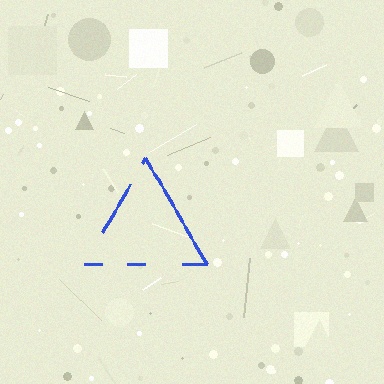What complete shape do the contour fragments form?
The contour fragments form a triangle.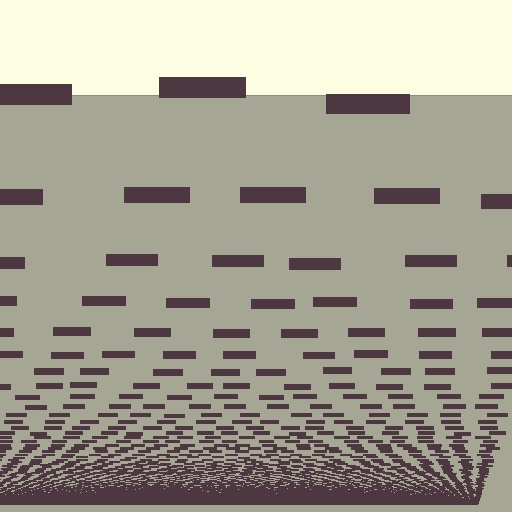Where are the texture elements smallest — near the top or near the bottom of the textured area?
Near the bottom.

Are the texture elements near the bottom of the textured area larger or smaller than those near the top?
Smaller. The gradient is inverted — elements near the bottom are smaller and denser.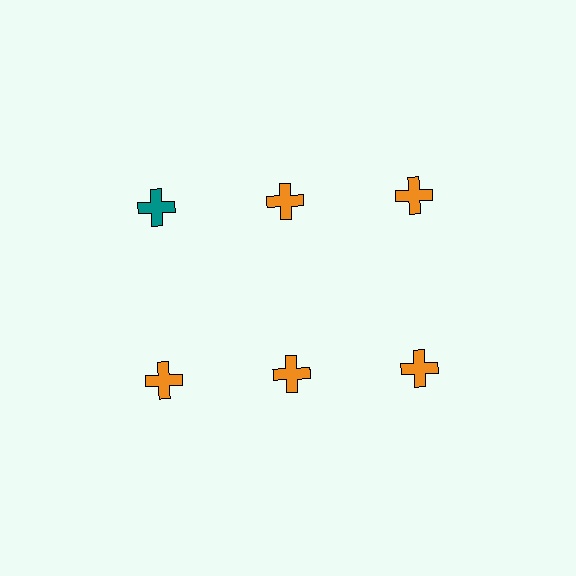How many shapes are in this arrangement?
There are 6 shapes arranged in a grid pattern.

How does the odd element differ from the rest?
It has a different color: teal instead of orange.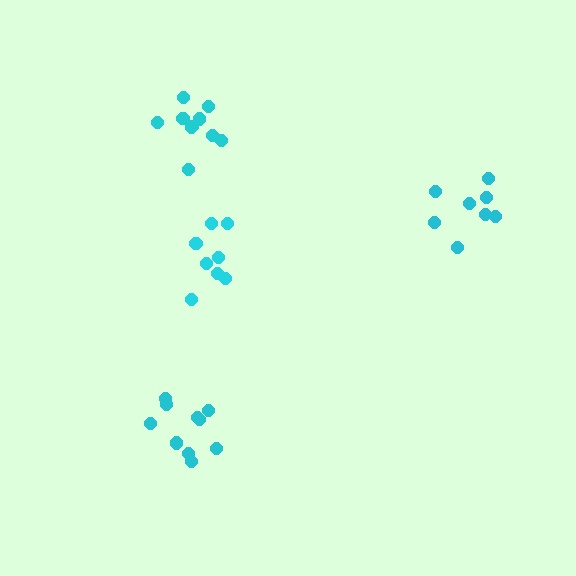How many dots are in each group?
Group 1: 10 dots, Group 2: 8 dots, Group 3: 8 dots, Group 4: 10 dots (36 total).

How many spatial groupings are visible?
There are 4 spatial groupings.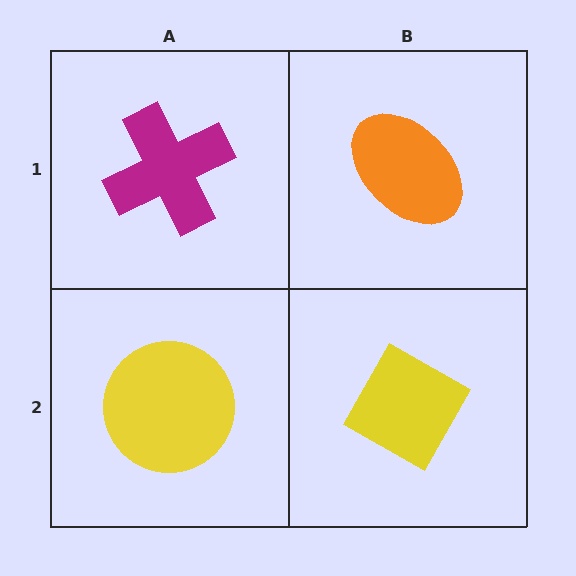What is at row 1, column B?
An orange ellipse.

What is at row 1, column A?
A magenta cross.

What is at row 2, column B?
A yellow diamond.